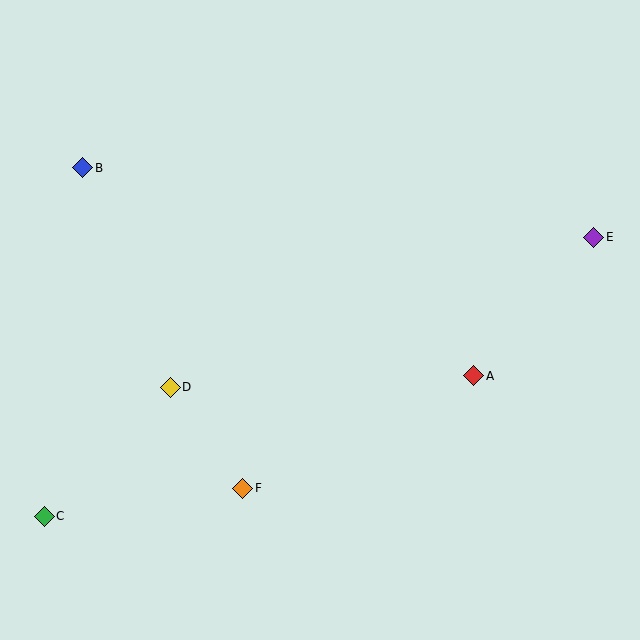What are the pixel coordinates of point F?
Point F is at (243, 488).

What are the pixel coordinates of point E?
Point E is at (594, 237).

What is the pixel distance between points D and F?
The distance between D and F is 124 pixels.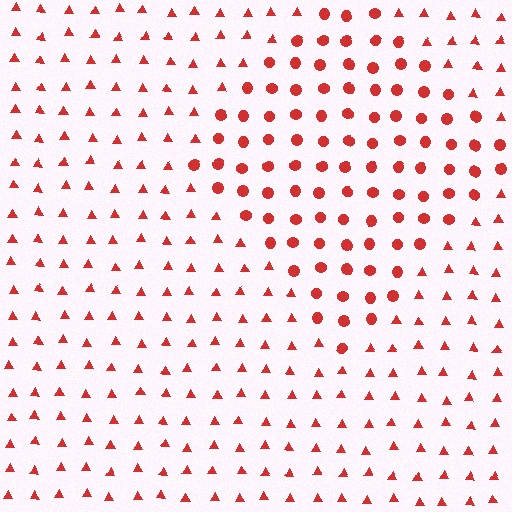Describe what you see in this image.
The image is filled with small red elements arranged in a uniform grid. A diamond-shaped region contains circles, while the surrounding area contains triangles. The boundary is defined purely by the change in element shape.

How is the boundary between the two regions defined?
The boundary is defined by a change in element shape: circles inside vs. triangles outside. All elements share the same color and spacing.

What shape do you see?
I see a diamond.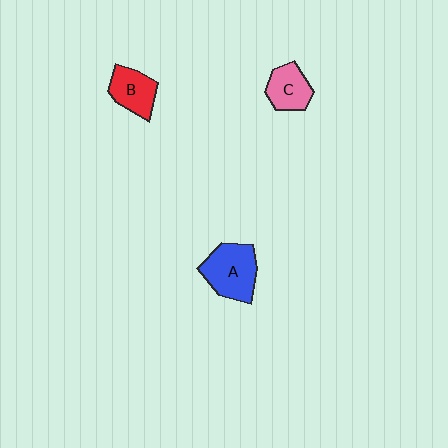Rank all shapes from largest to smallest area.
From largest to smallest: A (blue), B (red), C (pink).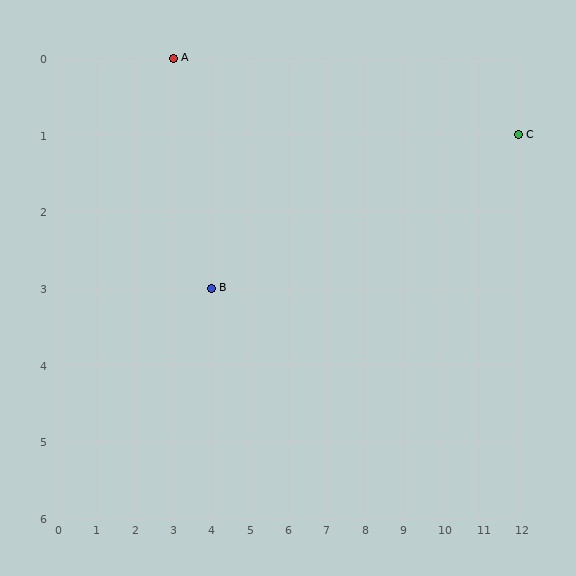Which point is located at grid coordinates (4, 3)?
Point B is at (4, 3).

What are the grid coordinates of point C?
Point C is at grid coordinates (12, 1).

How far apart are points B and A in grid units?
Points B and A are 1 column and 3 rows apart (about 3.2 grid units diagonally).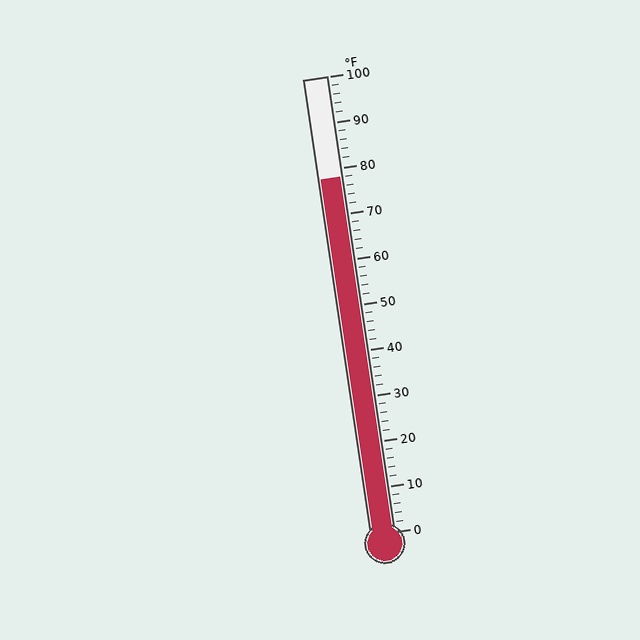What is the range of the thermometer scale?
The thermometer scale ranges from 0°F to 100°F.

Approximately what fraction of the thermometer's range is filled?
The thermometer is filled to approximately 80% of its range.